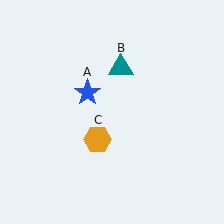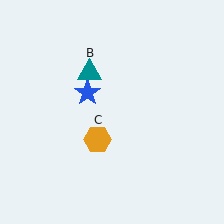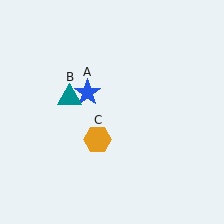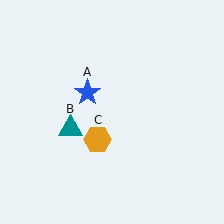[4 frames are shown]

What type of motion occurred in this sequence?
The teal triangle (object B) rotated counterclockwise around the center of the scene.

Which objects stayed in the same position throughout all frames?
Blue star (object A) and orange hexagon (object C) remained stationary.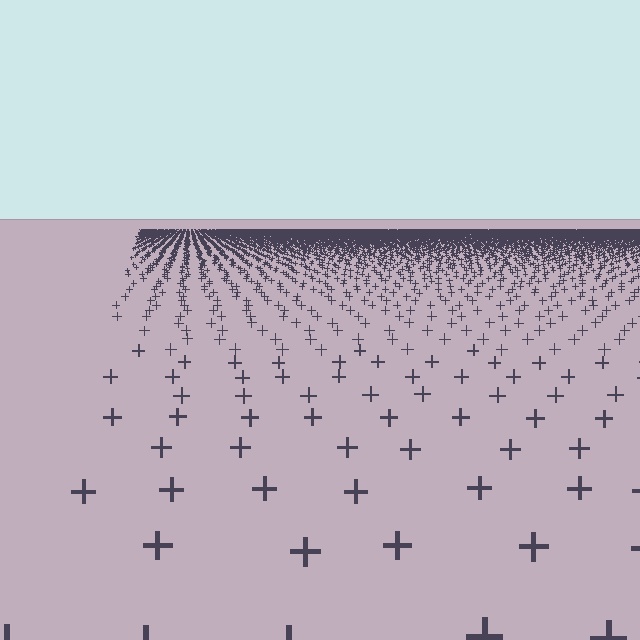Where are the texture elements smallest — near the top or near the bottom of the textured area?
Near the top.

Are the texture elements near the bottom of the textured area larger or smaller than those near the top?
Larger. Near the bottom, elements are closer to the viewer and appear at a bigger on-screen size.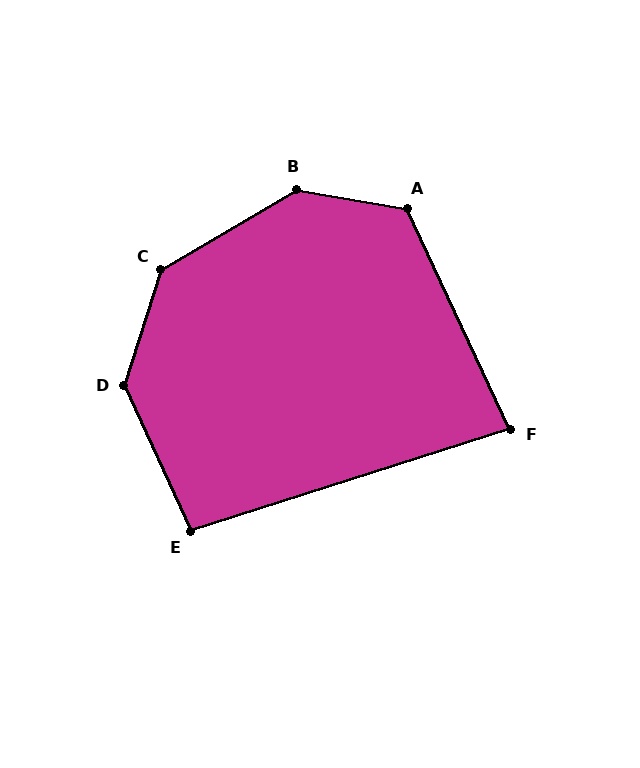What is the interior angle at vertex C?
Approximately 138 degrees (obtuse).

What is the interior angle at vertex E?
Approximately 97 degrees (obtuse).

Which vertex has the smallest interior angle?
F, at approximately 83 degrees.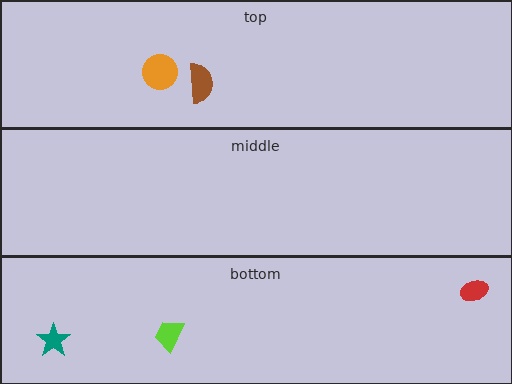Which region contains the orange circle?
The top region.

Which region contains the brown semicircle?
The top region.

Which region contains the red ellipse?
The bottom region.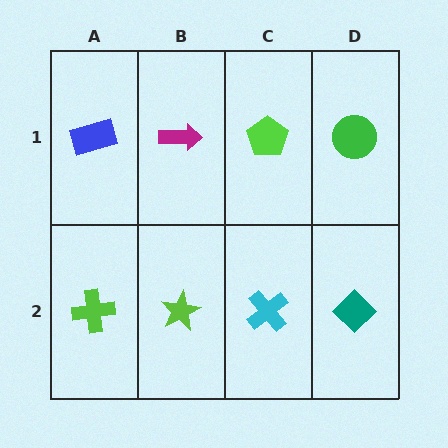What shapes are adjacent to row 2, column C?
A lime pentagon (row 1, column C), a lime star (row 2, column B), a teal diamond (row 2, column D).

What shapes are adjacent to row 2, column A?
A blue rectangle (row 1, column A), a lime star (row 2, column B).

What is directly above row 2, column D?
A green circle.